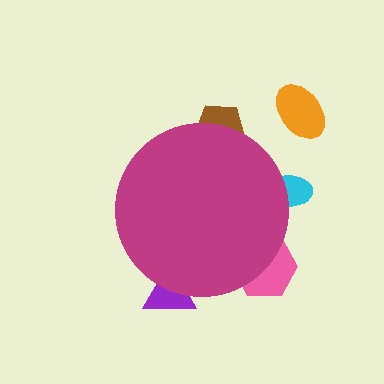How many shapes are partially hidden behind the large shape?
4 shapes are partially hidden.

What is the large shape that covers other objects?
A magenta circle.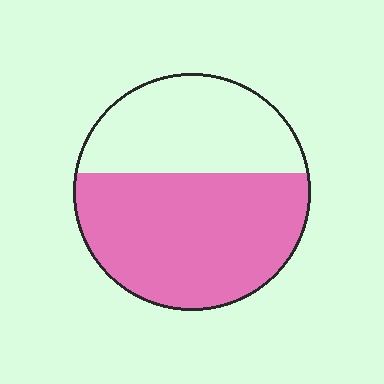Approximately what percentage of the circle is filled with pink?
Approximately 60%.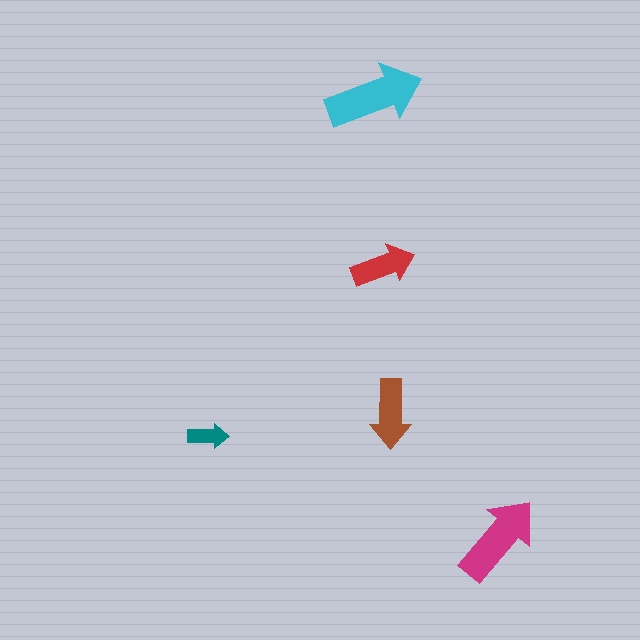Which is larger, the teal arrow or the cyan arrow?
The cyan one.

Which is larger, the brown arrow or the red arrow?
The brown one.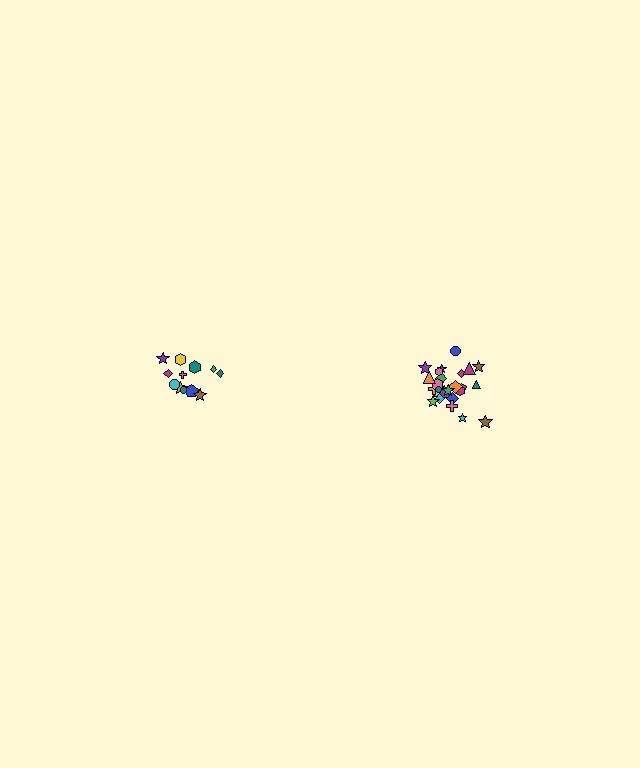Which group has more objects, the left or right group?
The right group.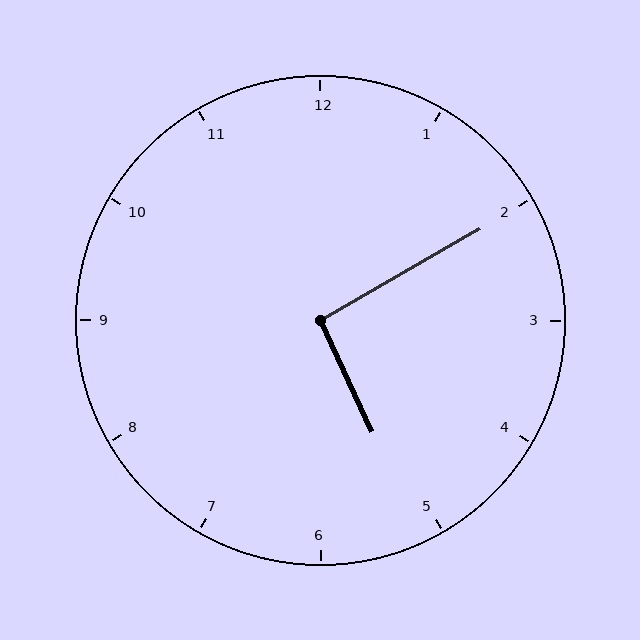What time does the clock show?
5:10.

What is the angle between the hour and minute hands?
Approximately 95 degrees.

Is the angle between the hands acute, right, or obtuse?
It is right.